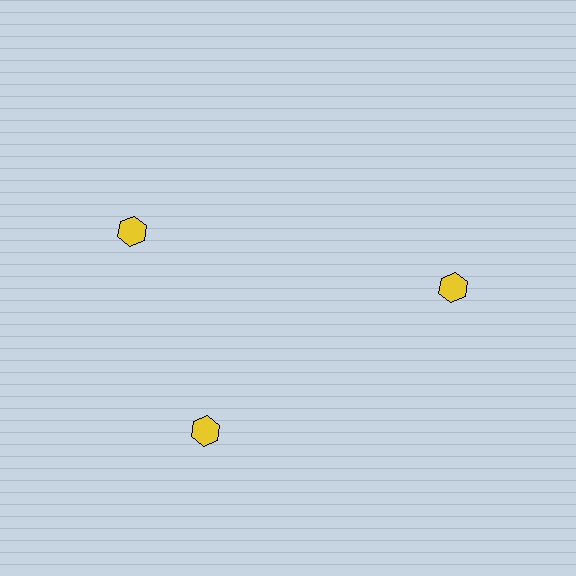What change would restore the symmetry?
The symmetry would be restored by rotating it back into even spacing with its neighbors so that all 3 hexagons sit at equal angles and equal distance from the center.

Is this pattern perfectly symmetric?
No. The 3 yellow hexagons are arranged in a ring, but one element near the 11 o'clock position is rotated out of alignment along the ring, breaking the 3-fold rotational symmetry.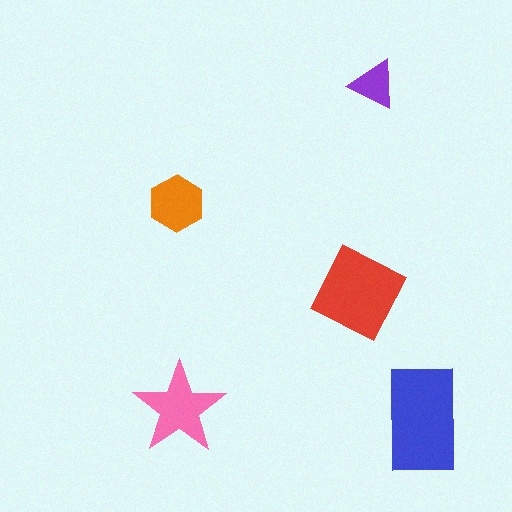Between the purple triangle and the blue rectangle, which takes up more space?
The blue rectangle.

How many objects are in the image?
There are 5 objects in the image.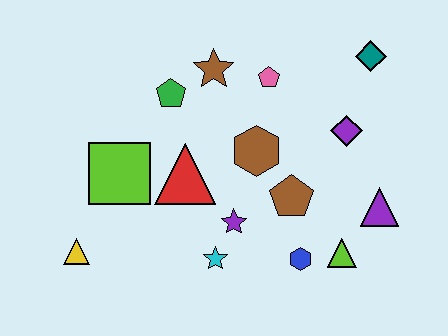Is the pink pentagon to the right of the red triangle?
Yes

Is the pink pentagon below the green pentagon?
No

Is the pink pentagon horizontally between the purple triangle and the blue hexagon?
No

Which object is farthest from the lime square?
The teal diamond is farthest from the lime square.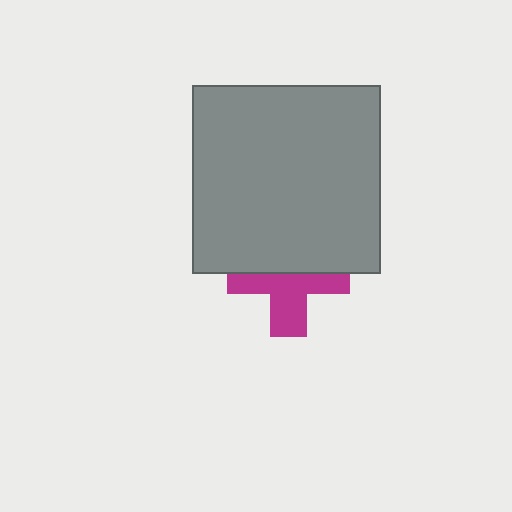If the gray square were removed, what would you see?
You would see the complete magenta cross.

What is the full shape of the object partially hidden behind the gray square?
The partially hidden object is a magenta cross.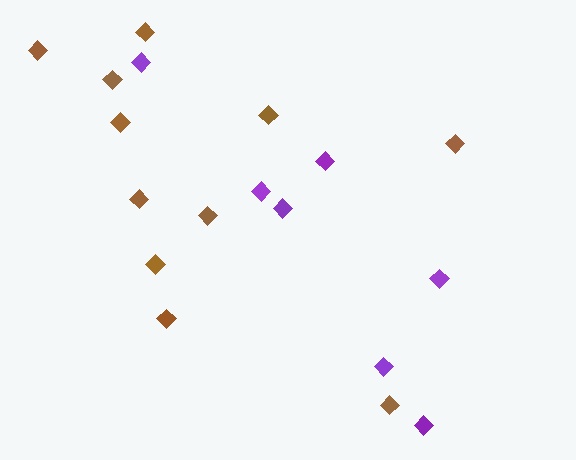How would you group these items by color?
There are 2 groups: one group of purple diamonds (7) and one group of brown diamonds (11).